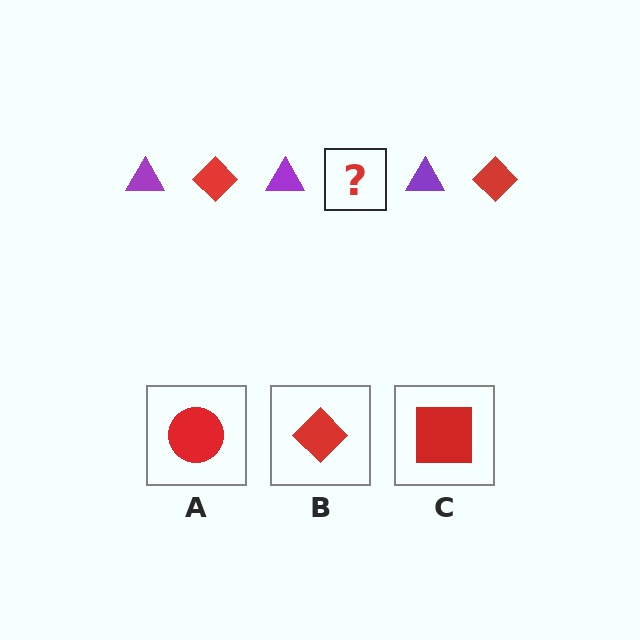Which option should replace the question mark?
Option B.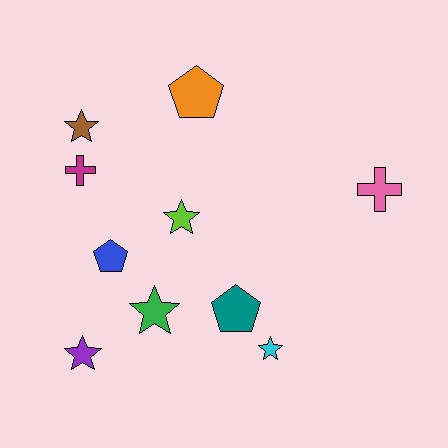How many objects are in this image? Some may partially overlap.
There are 10 objects.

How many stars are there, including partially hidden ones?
There are 5 stars.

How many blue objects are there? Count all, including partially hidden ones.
There is 1 blue object.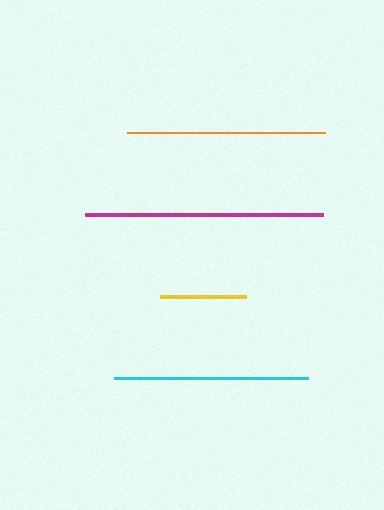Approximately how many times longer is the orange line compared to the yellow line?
The orange line is approximately 2.3 times the length of the yellow line.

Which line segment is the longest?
The magenta line is the longest at approximately 238 pixels.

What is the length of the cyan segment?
The cyan segment is approximately 195 pixels long.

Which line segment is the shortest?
The yellow line is the shortest at approximately 86 pixels.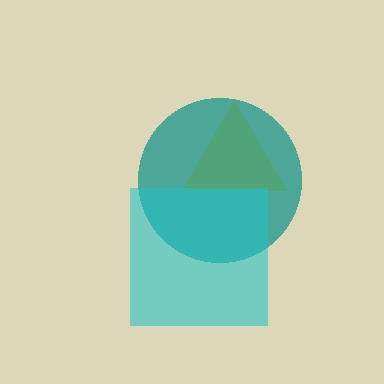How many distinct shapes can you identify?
There are 3 distinct shapes: a yellow triangle, a teal circle, a cyan square.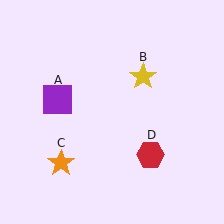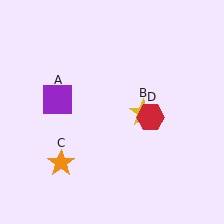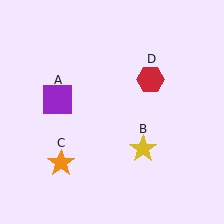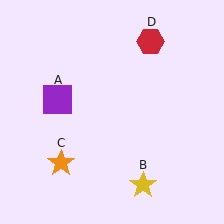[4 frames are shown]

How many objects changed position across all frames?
2 objects changed position: yellow star (object B), red hexagon (object D).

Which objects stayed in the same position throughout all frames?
Purple square (object A) and orange star (object C) remained stationary.